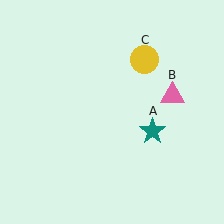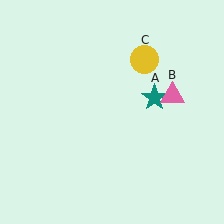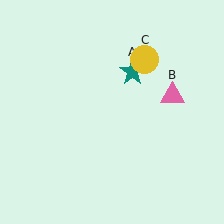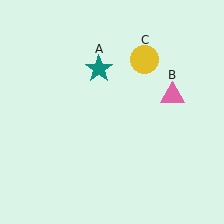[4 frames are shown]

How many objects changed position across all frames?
1 object changed position: teal star (object A).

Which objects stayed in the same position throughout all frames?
Pink triangle (object B) and yellow circle (object C) remained stationary.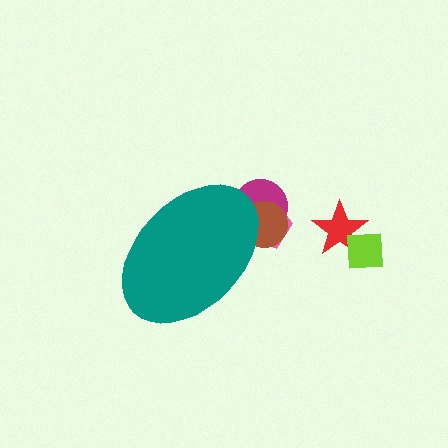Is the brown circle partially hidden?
Yes, the brown circle is partially hidden behind the teal ellipse.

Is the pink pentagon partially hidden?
Yes, the pink pentagon is partially hidden behind the teal ellipse.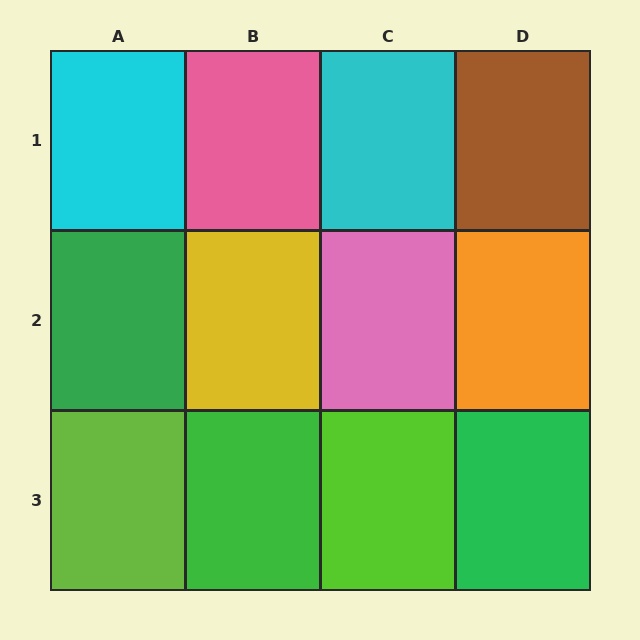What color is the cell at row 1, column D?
Brown.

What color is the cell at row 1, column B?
Pink.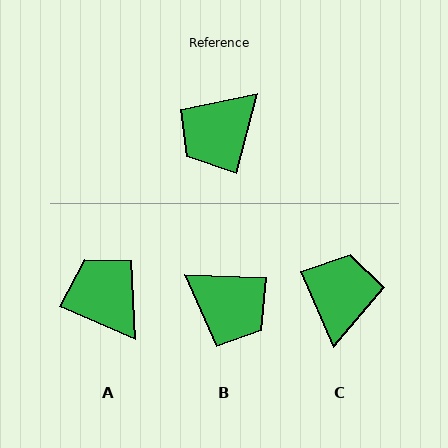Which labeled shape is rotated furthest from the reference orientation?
C, about 142 degrees away.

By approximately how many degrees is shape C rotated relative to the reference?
Approximately 142 degrees clockwise.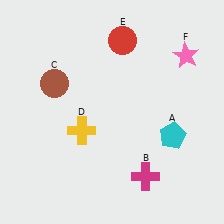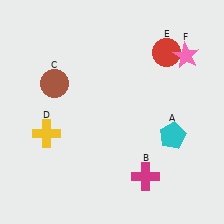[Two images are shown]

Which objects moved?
The objects that moved are: the yellow cross (D), the red circle (E).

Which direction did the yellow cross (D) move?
The yellow cross (D) moved left.